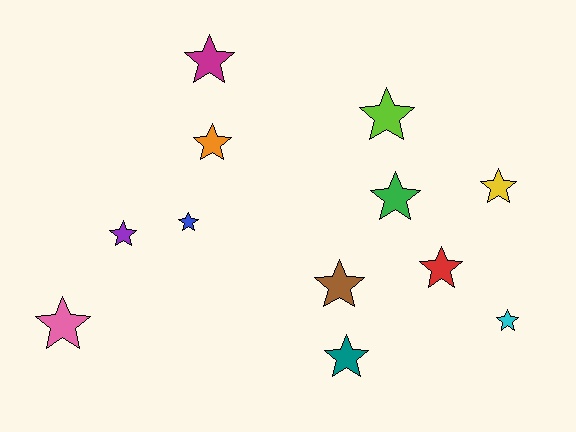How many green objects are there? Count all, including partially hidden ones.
There is 1 green object.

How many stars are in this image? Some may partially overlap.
There are 12 stars.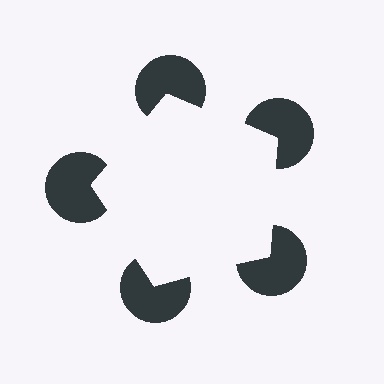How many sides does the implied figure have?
5 sides.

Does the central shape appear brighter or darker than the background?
It typically appears slightly brighter than the background, even though no actual brightness change is drawn.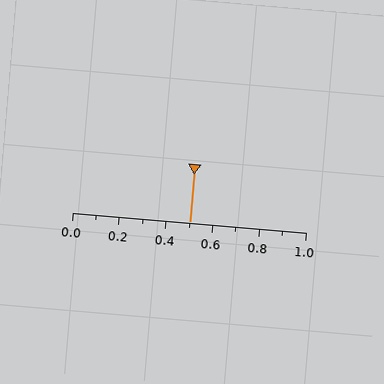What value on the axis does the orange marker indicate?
The marker indicates approximately 0.5.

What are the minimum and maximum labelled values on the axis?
The axis runs from 0.0 to 1.0.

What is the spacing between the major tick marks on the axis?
The major ticks are spaced 0.2 apart.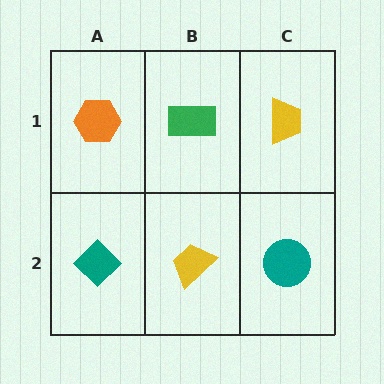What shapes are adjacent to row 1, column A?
A teal diamond (row 2, column A), a green rectangle (row 1, column B).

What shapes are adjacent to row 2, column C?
A yellow trapezoid (row 1, column C), a yellow trapezoid (row 2, column B).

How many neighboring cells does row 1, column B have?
3.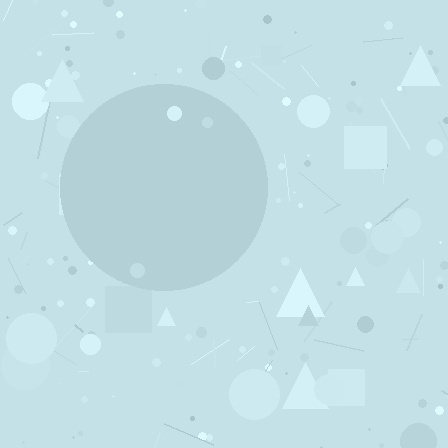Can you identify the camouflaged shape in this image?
The camouflaged shape is a circle.